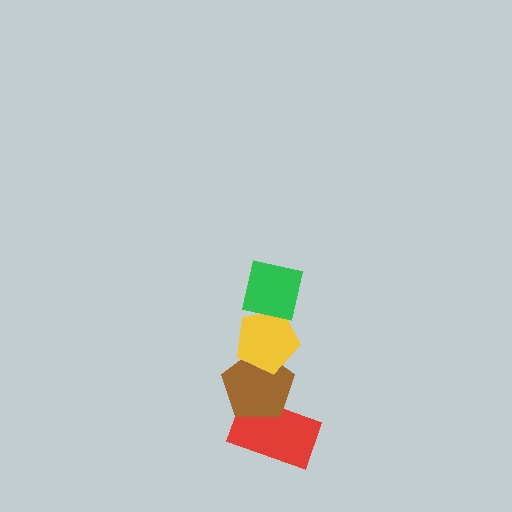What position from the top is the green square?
The green square is 1st from the top.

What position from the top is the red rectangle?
The red rectangle is 4th from the top.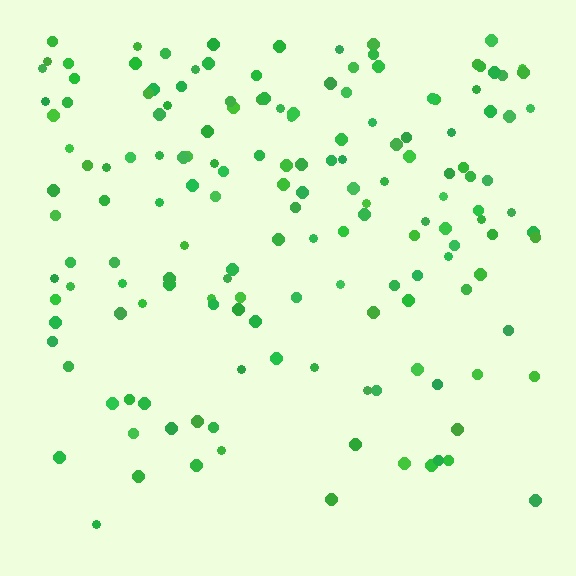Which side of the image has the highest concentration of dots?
The top.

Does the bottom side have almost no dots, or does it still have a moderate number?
Still a moderate number, just noticeably fewer than the top.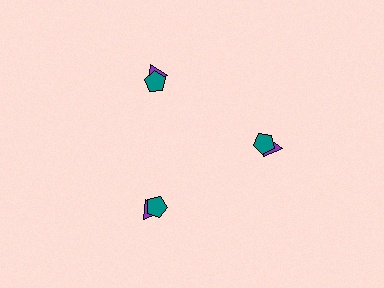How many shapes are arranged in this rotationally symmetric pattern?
There are 6 shapes, arranged in 3 groups of 2.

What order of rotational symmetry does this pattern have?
This pattern has 3-fold rotational symmetry.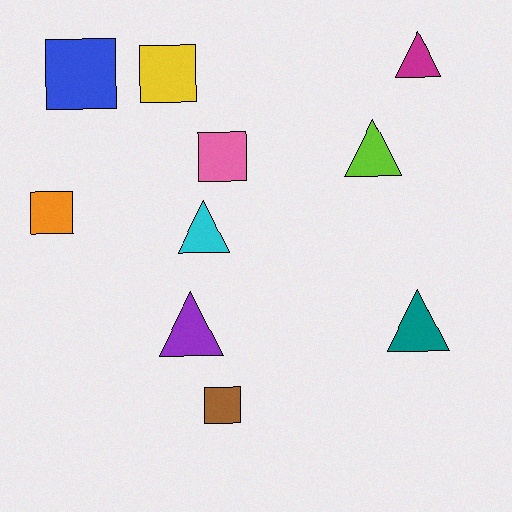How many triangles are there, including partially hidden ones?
There are 5 triangles.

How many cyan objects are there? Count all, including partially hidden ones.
There is 1 cyan object.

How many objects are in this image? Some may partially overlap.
There are 10 objects.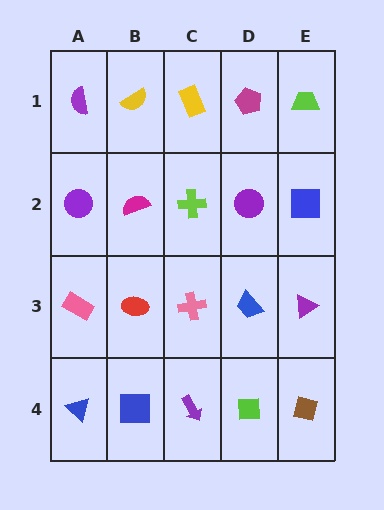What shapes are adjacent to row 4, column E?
A purple triangle (row 3, column E), a lime square (row 4, column D).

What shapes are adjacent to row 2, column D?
A magenta pentagon (row 1, column D), a blue trapezoid (row 3, column D), a lime cross (row 2, column C), a blue square (row 2, column E).